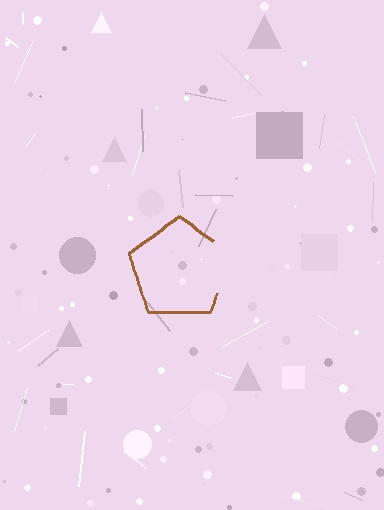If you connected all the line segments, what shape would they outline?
They would outline a pentagon.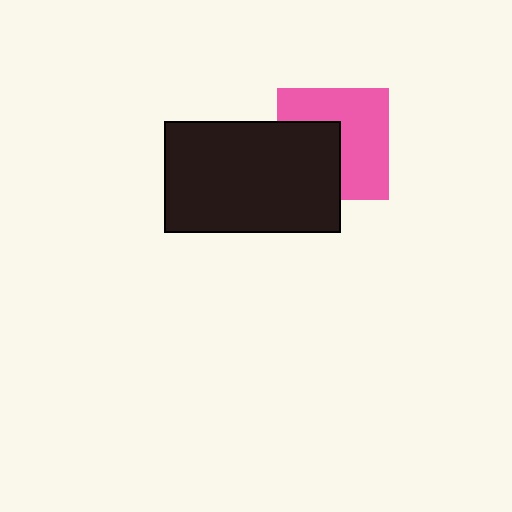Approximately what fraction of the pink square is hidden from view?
Roughly 40% of the pink square is hidden behind the black rectangle.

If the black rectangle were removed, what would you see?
You would see the complete pink square.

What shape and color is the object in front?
The object in front is a black rectangle.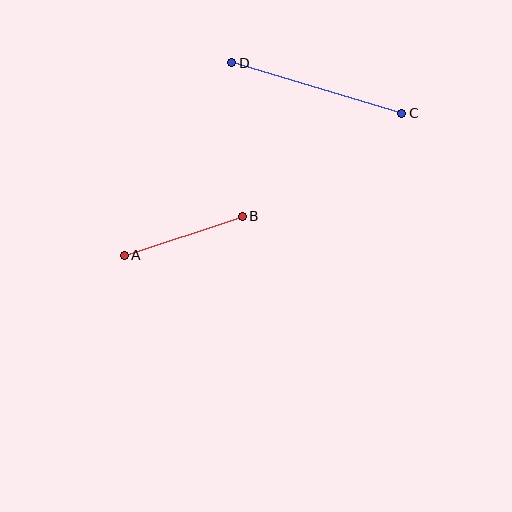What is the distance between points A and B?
The distance is approximately 124 pixels.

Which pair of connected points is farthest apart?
Points C and D are farthest apart.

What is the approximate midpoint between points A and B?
The midpoint is at approximately (183, 236) pixels.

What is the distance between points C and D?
The distance is approximately 177 pixels.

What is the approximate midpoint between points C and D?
The midpoint is at approximately (317, 88) pixels.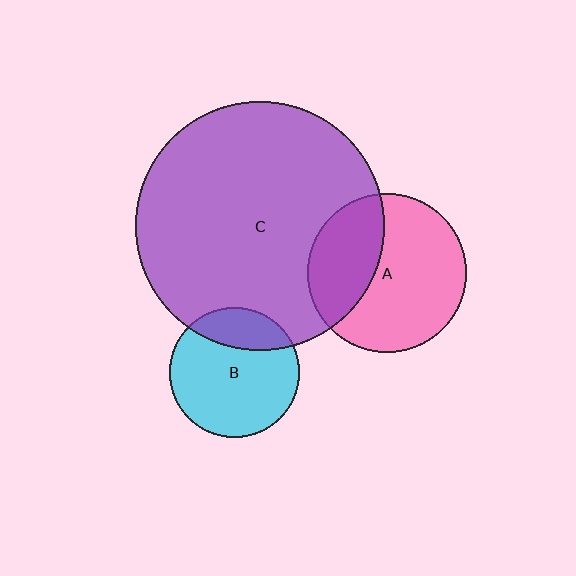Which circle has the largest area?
Circle C (purple).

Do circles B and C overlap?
Yes.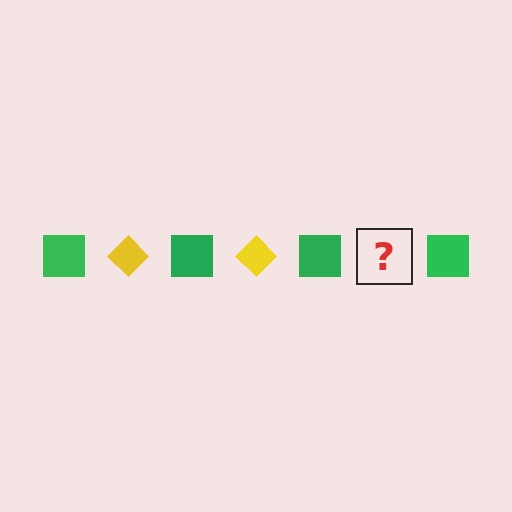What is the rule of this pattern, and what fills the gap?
The rule is that the pattern alternates between green square and yellow diamond. The gap should be filled with a yellow diamond.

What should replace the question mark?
The question mark should be replaced with a yellow diamond.